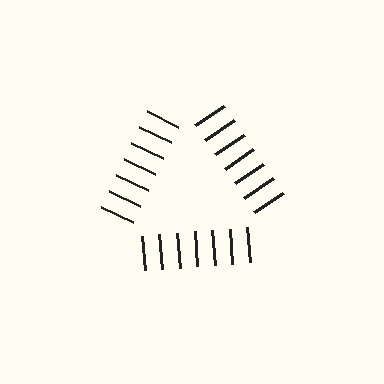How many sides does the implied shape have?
3 sides — the line-ends trace a triangle.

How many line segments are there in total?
21 — 7 along each of the 3 edges.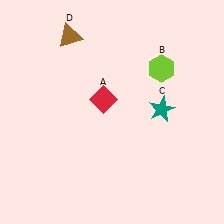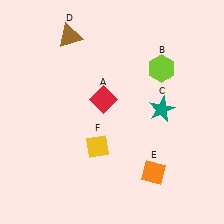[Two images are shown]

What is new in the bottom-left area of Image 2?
A yellow diamond (F) was added in the bottom-left area of Image 2.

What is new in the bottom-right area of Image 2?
An orange diamond (E) was added in the bottom-right area of Image 2.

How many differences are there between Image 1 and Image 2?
There are 2 differences between the two images.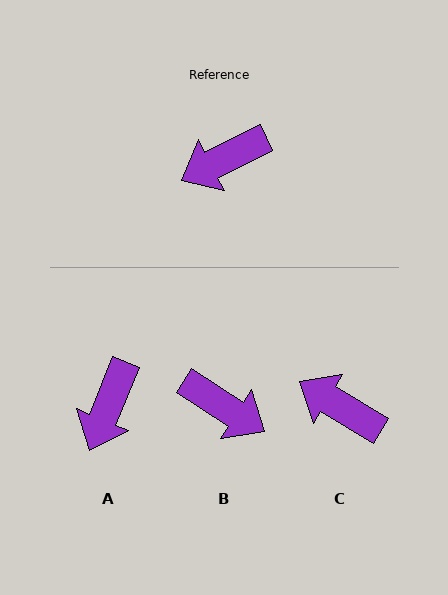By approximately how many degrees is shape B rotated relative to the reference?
Approximately 121 degrees counter-clockwise.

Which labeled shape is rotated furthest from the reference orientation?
B, about 121 degrees away.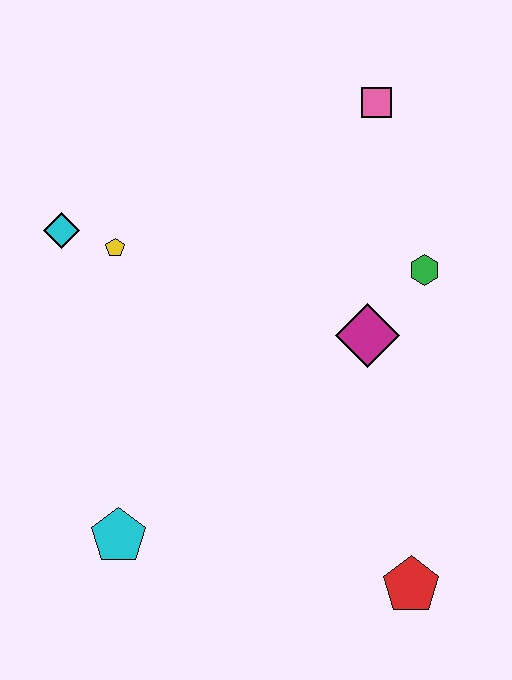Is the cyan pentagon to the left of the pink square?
Yes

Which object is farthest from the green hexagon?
The cyan pentagon is farthest from the green hexagon.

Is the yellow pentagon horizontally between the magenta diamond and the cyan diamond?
Yes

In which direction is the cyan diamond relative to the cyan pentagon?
The cyan diamond is above the cyan pentagon.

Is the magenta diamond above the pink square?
No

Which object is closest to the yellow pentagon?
The cyan diamond is closest to the yellow pentagon.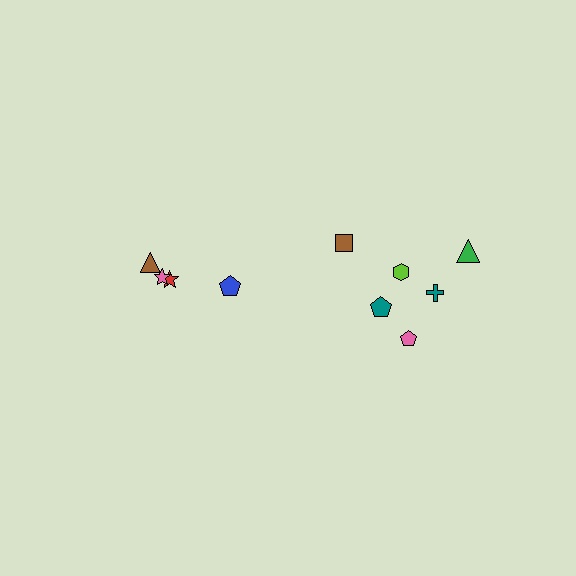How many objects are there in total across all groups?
There are 10 objects.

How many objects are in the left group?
There are 4 objects.